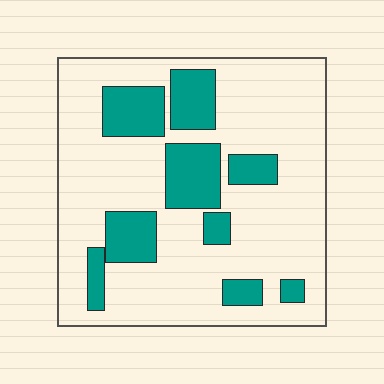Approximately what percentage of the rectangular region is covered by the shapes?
Approximately 25%.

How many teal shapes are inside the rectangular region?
9.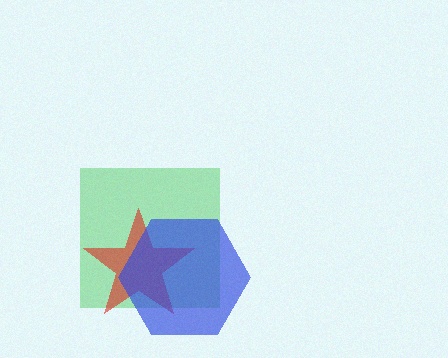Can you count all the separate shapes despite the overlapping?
Yes, there are 3 separate shapes.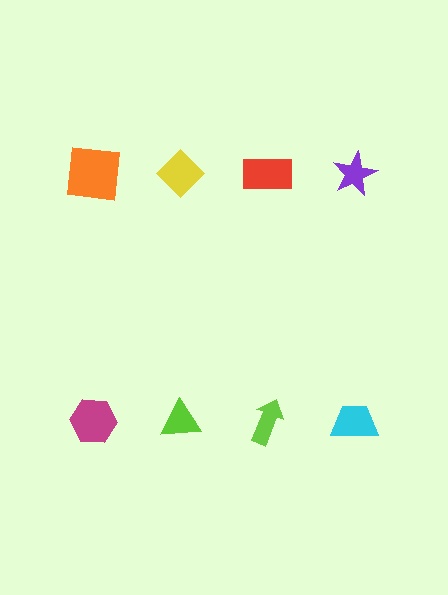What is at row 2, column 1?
A magenta hexagon.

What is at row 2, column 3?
A lime arrow.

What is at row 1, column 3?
A red rectangle.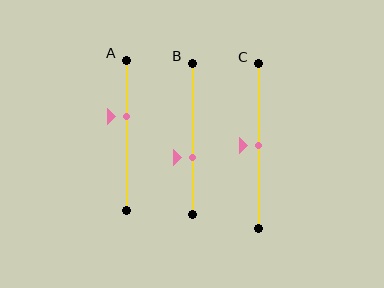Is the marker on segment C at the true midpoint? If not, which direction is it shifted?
Yes, the marker on segment C is at the true midpoint.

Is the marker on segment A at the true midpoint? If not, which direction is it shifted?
No, the marker on segment A is shifted upward by about 13% of the segment length.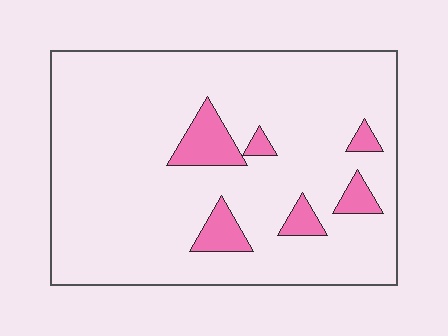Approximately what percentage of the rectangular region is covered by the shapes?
Approximately 10%.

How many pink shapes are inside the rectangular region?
6.